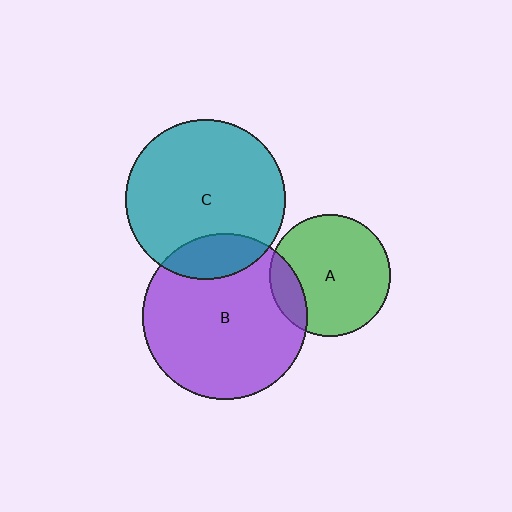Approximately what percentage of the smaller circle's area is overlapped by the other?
Approximately 15%.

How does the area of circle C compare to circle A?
Approximately 1.8 times.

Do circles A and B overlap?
Yes.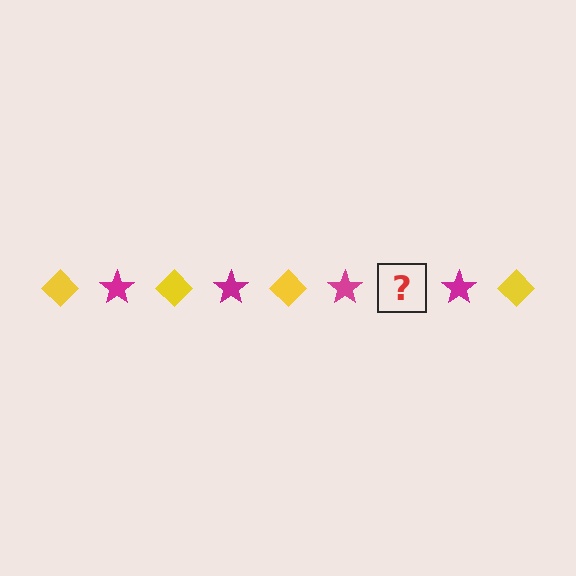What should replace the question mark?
The question mark should be replaced with a yellow diamond.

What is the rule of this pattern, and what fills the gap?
The rule is that the pattern alternates between yellow diamond and magenta star. The gap should be filled with a yellow diamond.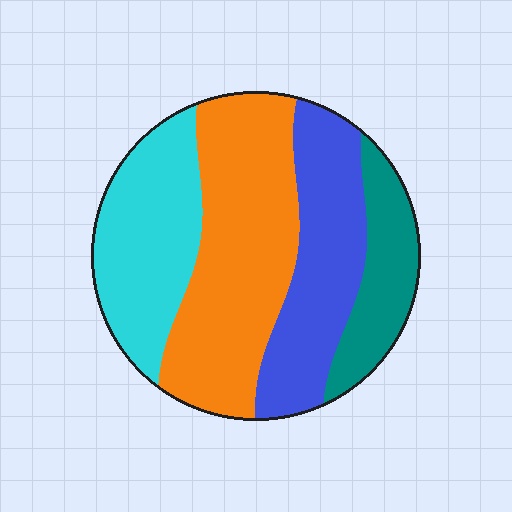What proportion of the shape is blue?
Blue covers roughly 25% of the shape.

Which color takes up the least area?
Teal, at roughly 15%.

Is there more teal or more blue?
Blue.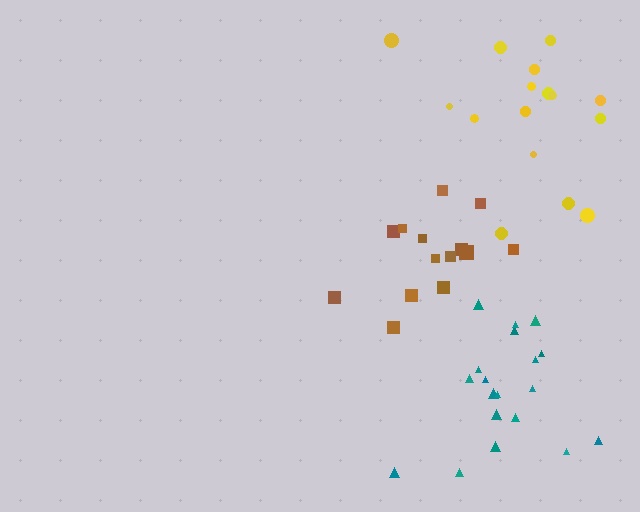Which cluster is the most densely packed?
Teal.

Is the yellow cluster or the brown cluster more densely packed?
Brown.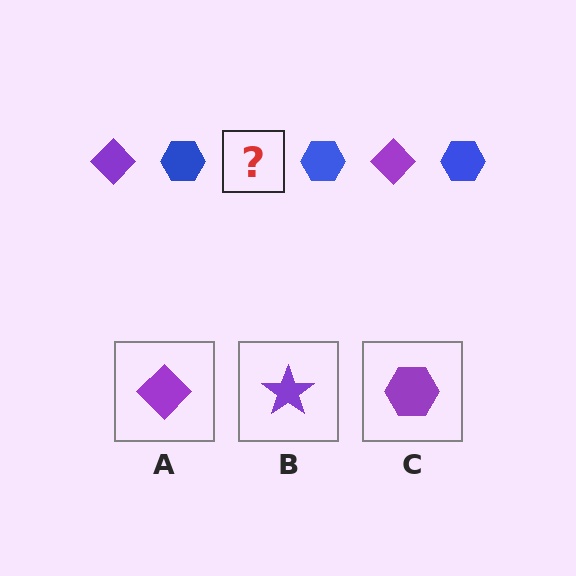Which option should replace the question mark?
Option A.